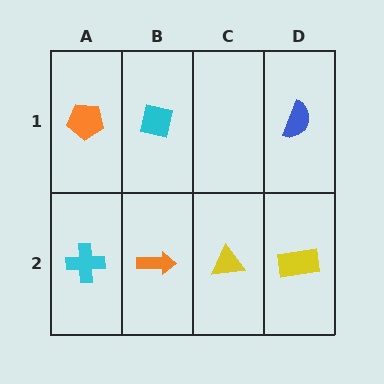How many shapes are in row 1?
3 shapes.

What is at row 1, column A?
An orange pentagon.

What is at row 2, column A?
A cyan cross.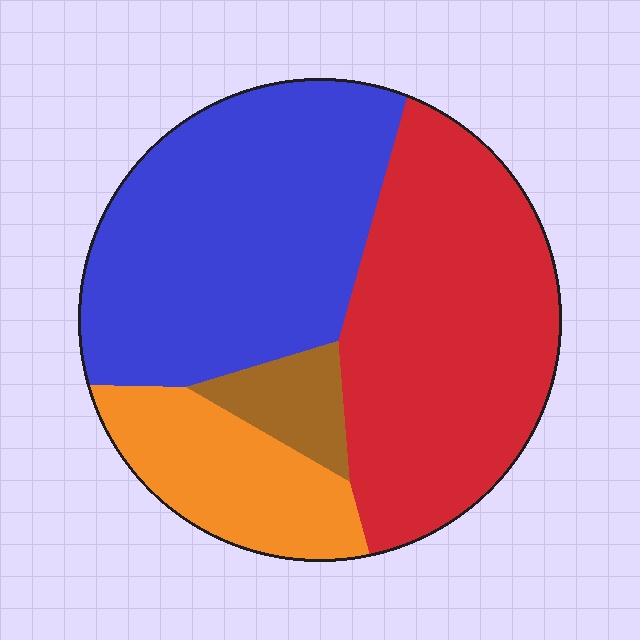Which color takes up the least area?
Brown, at roughly 5%.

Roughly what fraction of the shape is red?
Red covers about 40% of the shape.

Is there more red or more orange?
Red.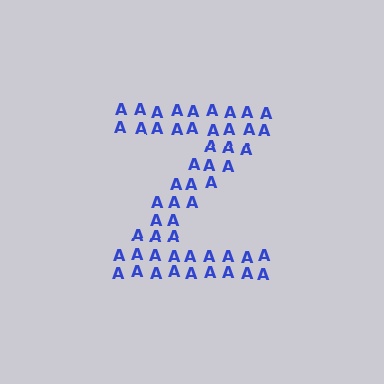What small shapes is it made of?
It is made of small letter A's.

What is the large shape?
The large shape is the letter Z.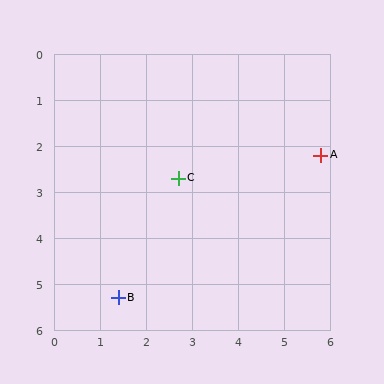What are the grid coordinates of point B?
Point B is at approximately (1.4, 5.3).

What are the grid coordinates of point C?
Point C is at approximately (2.7, 2.7).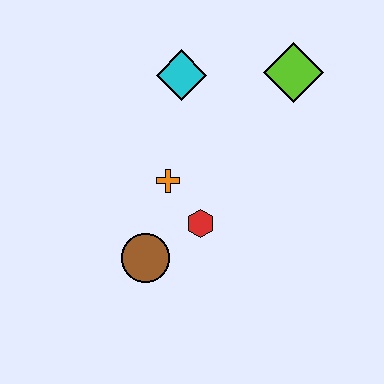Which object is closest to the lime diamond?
The cyan diamond is closest to the lime diamond.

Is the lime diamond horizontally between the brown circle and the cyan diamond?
No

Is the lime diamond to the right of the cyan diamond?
Yes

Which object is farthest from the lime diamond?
The brown circle is farthest from the lime diamond.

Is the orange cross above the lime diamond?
No